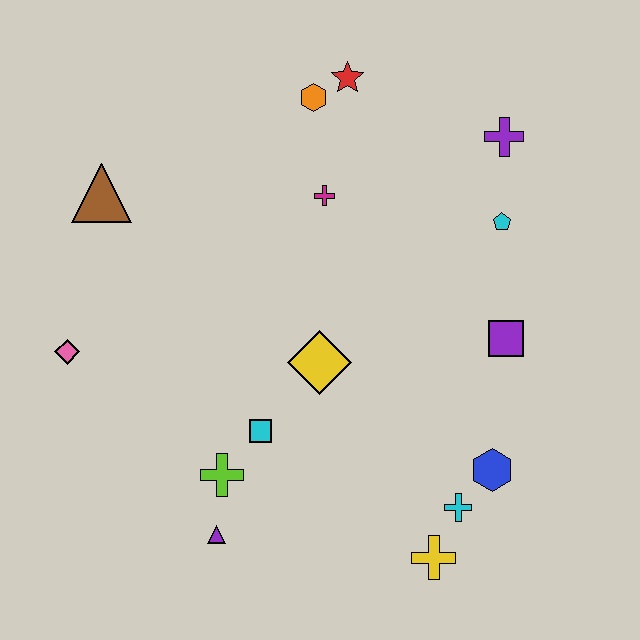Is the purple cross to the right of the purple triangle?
Yes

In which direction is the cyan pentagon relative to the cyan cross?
The cyan pentagon is above the cyan cross.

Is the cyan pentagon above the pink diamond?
Yes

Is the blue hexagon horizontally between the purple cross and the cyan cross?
Yes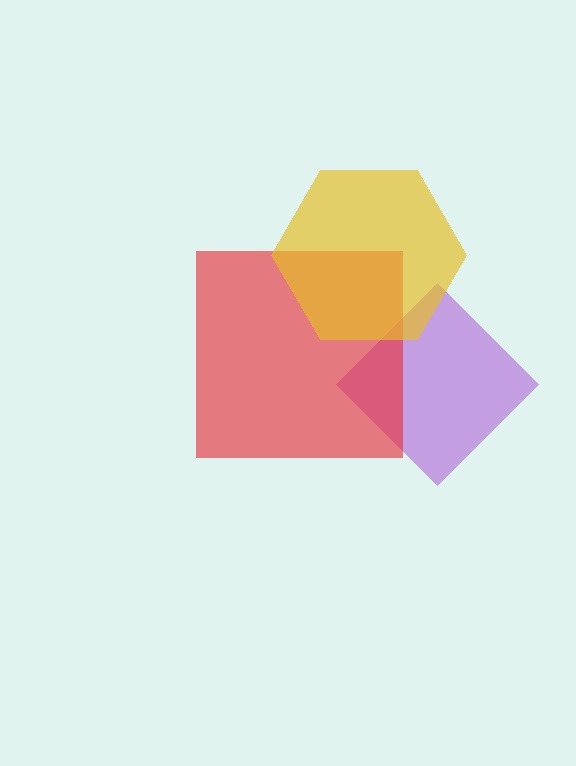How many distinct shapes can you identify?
There are 3 distinct shapes: a purple diamond, a red square, a yellow hexagon.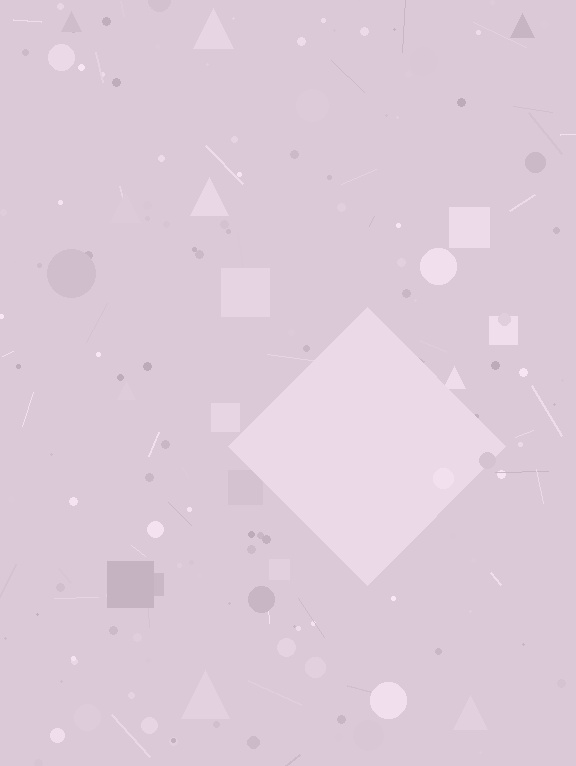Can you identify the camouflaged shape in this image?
The camouflaged shape is a diamond.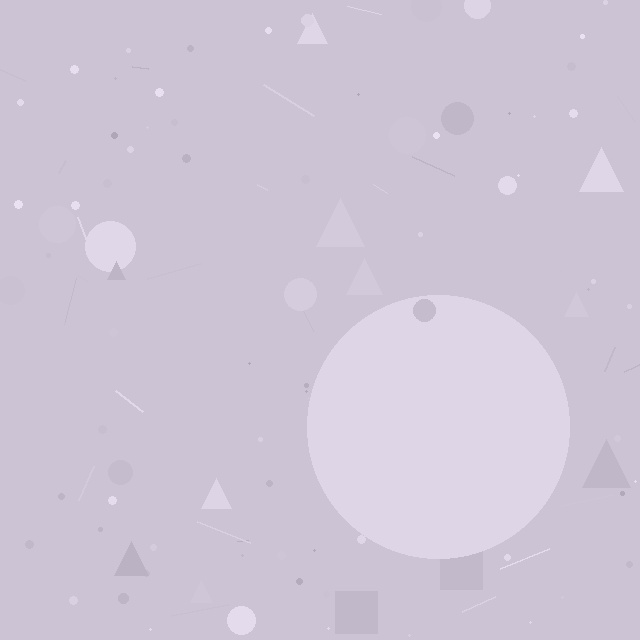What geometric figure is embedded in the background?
A circle is embedded in the background.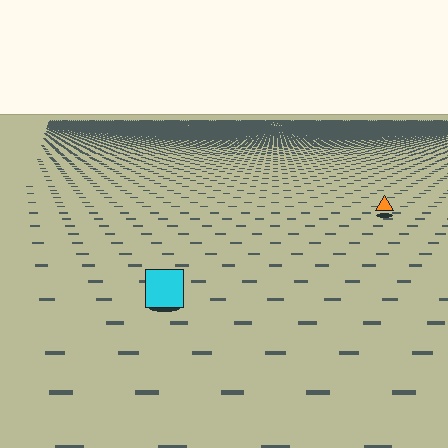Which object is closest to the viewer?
The cyan square is closest. The texture marks near it are larger and more spread out.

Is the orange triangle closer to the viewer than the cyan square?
No. The cyan square is closer — you can tell from the texture gradient: the ground texture is coarser near it.